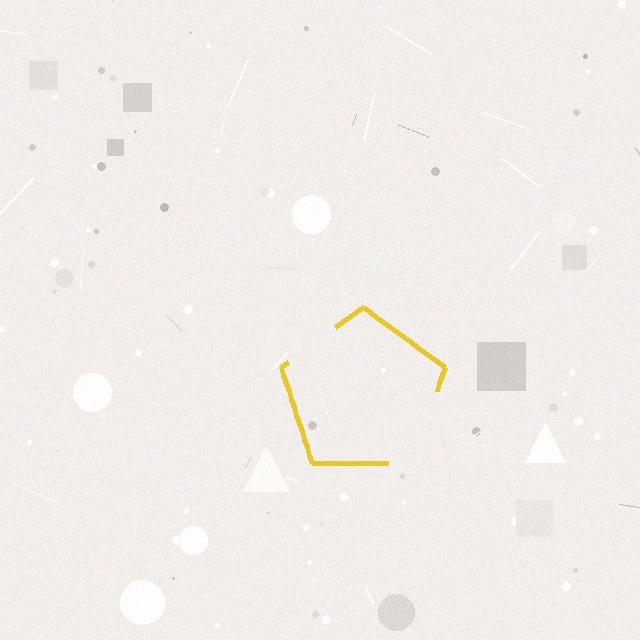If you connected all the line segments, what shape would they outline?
They would outline a pentagon.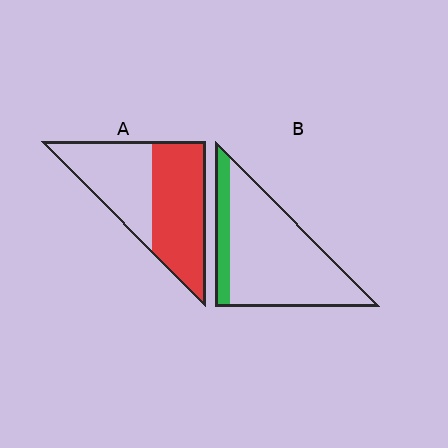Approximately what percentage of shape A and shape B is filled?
A is approximately 55% and B is approximately 15%.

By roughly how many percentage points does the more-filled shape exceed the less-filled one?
By roughly 35 percentage points (A over B).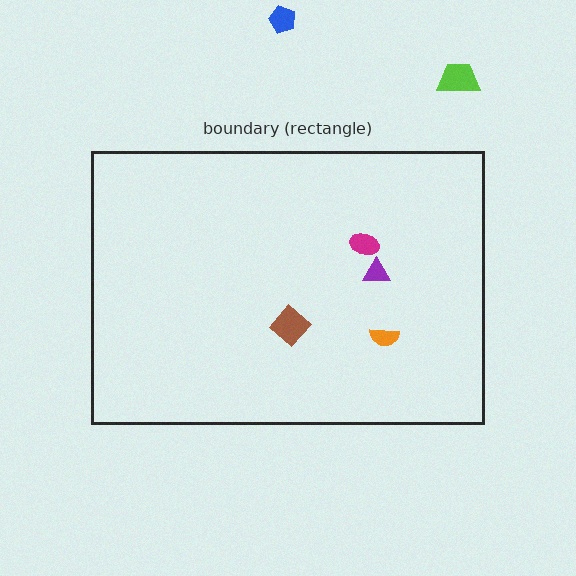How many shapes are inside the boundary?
4 inside, 2 outside.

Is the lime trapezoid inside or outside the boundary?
Outside.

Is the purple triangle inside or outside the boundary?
Inside.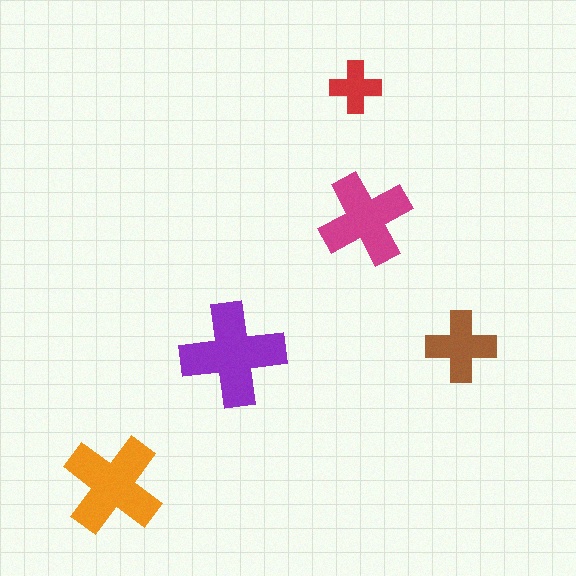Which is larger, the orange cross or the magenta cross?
The orange one.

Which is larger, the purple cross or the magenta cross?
The purple one.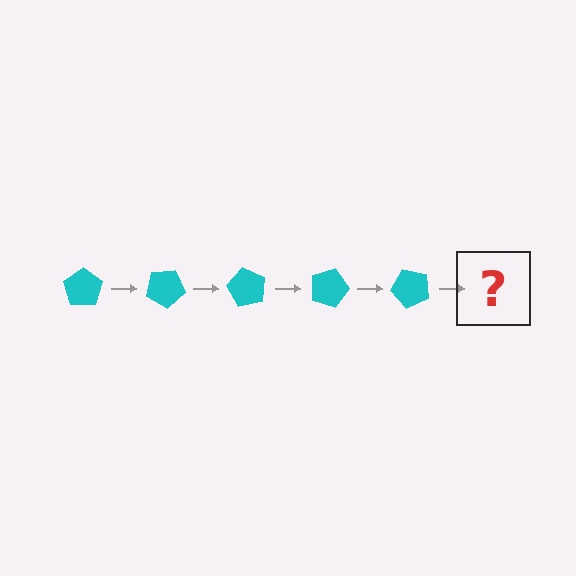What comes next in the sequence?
The next element should be a cyan pentagon rotated 150 degrees.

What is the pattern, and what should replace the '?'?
The pattern is that the pentagon rotates 30 degrees each step. The '?' should be a cyan pentagon rotated 150 degrees.